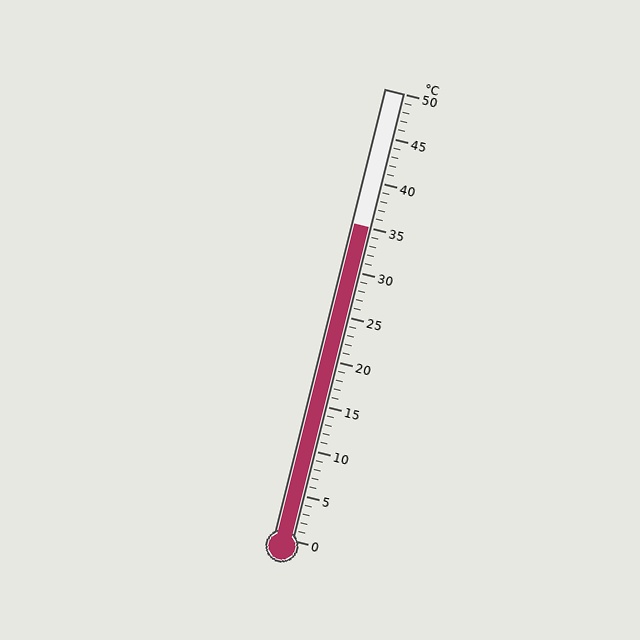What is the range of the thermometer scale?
The thermometer scale ranges from 0°C to 50°C.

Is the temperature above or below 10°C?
The temperature is above 10°C.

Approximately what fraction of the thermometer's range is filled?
The thermometer is filled to approximately 70% of its range.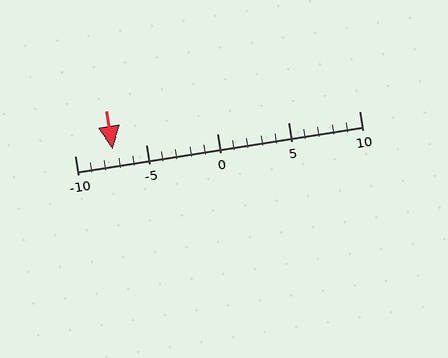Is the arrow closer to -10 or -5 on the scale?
The arrow is closer to -5.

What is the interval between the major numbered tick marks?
The major tick marks are spaced 5 units apart.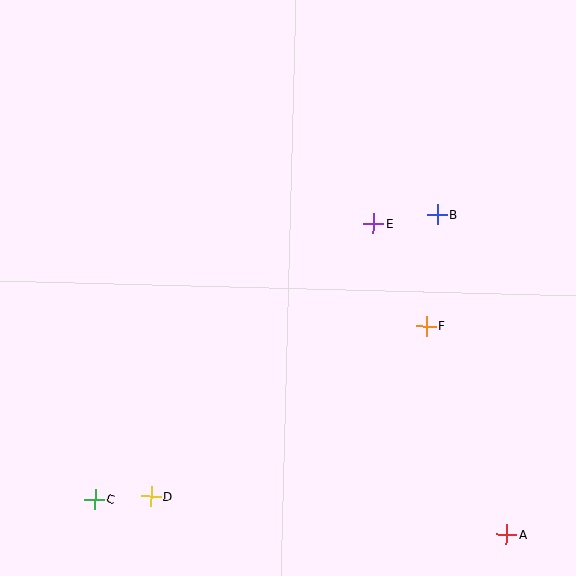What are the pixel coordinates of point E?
Point E is at (373, 223).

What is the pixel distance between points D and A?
The distance between D and A is 357 pixels.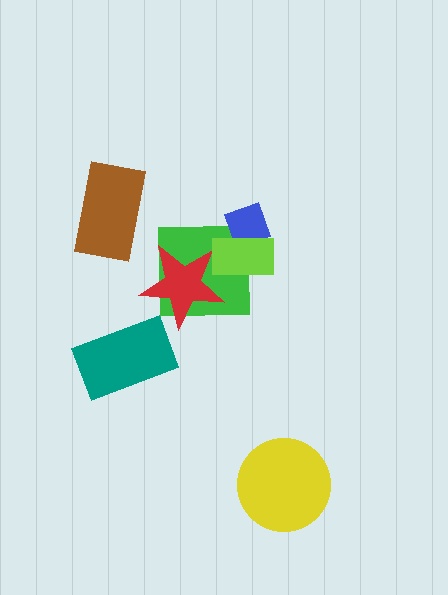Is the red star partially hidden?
Yes, it is partially covered by another shape.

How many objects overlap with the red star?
2 objects overlap with the red star.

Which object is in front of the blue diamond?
The lime rectangle is in front of the blue diamond.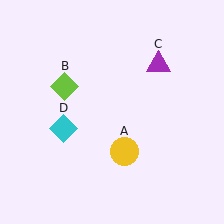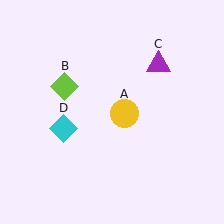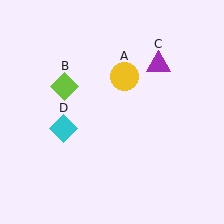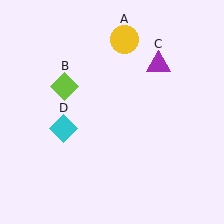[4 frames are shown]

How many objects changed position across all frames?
1 object changed position: yellow circle (object A).